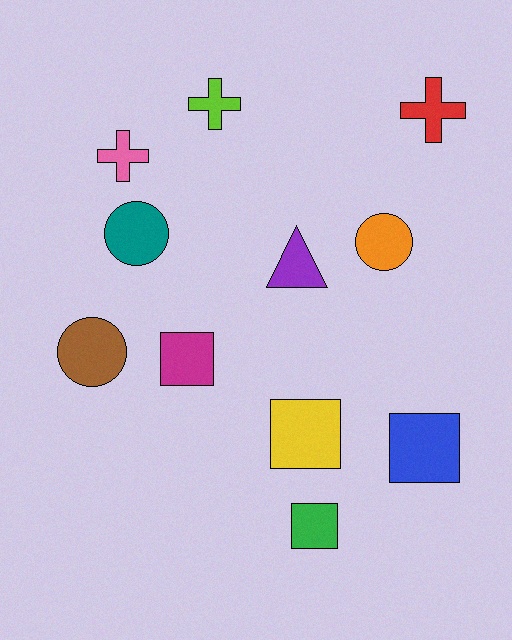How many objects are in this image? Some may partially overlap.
There are 11 objects.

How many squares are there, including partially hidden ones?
There are 4 squares.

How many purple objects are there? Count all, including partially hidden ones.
There is 1 purple object.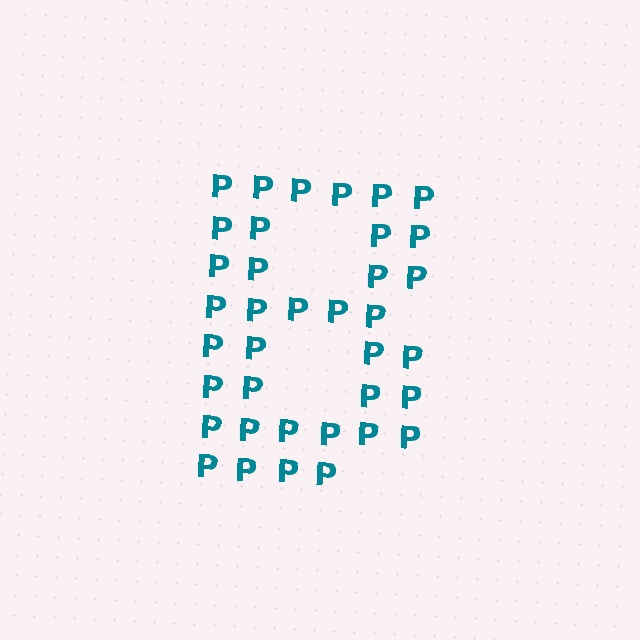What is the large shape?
The large shape is the letter B.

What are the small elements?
The small elements are letter P's.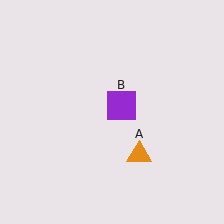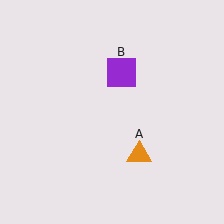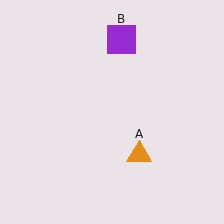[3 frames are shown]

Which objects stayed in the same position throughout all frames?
Orange triangle (object A) remained stationary.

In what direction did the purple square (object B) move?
The purple square (object B) moved up.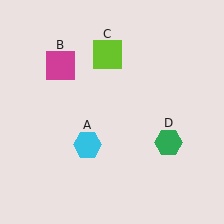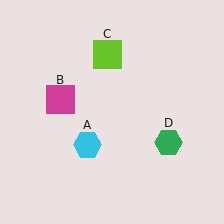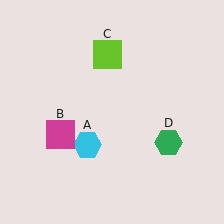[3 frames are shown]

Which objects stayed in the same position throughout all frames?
Cyan hexagon (object A) and lime square (object C) and green hexagon (object D) remained stationary.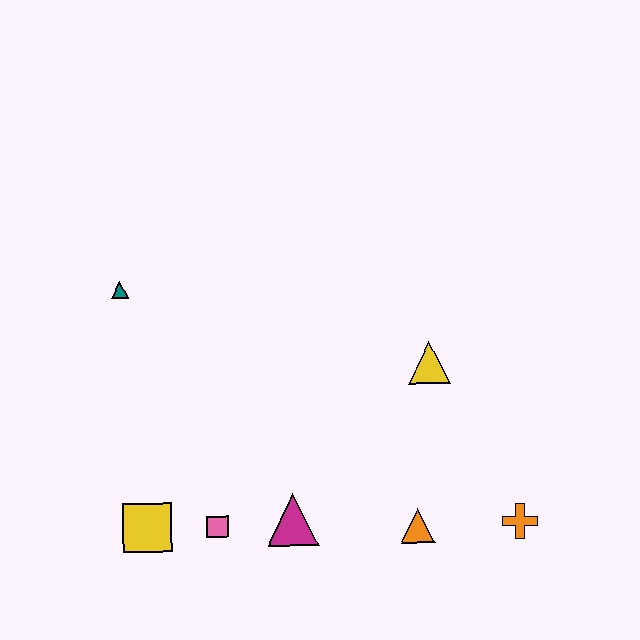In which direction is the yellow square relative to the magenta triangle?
The yellow square is to the left of the magenta triangle.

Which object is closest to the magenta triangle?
The pink square is closest to the magenta triangle.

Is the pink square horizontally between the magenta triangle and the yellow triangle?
No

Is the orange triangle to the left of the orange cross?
Yes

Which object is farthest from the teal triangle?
The orange cross is farthest from the teal triangle.